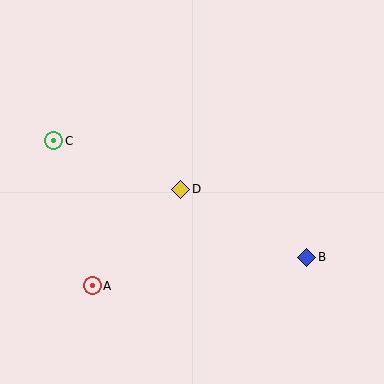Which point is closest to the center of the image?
Point D at (181, 189) is closest to the center.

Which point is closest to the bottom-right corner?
Point B is closest to the bottom-right corner.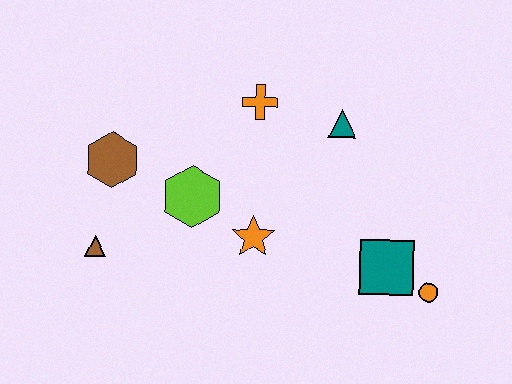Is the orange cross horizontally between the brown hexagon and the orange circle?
Yes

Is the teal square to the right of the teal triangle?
Yes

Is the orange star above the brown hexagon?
No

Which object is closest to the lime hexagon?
The orange star is closest to the lime hexagon.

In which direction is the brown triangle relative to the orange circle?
The brown triangle is to the left of the orange circle.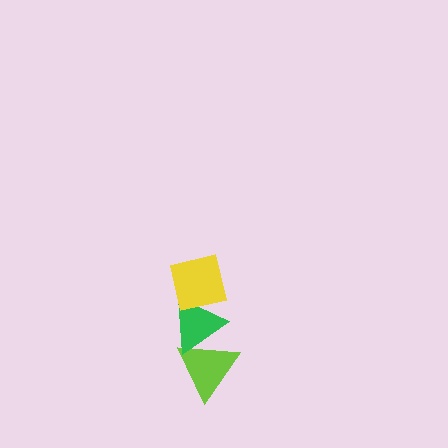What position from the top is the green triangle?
The green triangle is 2nd from the top.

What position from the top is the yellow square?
The yellow square is 1st from the top.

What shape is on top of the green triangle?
The yellow square is on top of the green triangle.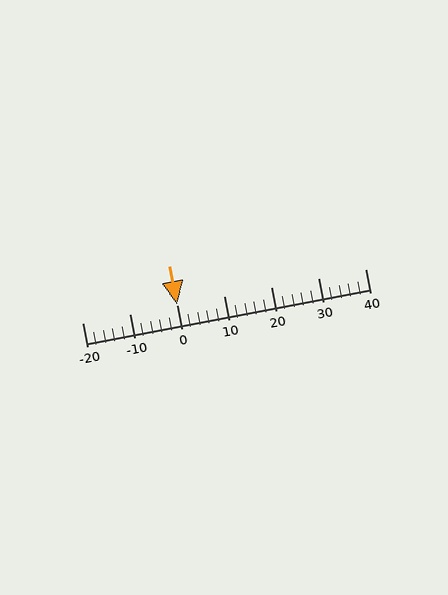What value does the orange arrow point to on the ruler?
The orange arrow points to approximately 0.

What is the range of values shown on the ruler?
The ruler shows values from -20 to 40.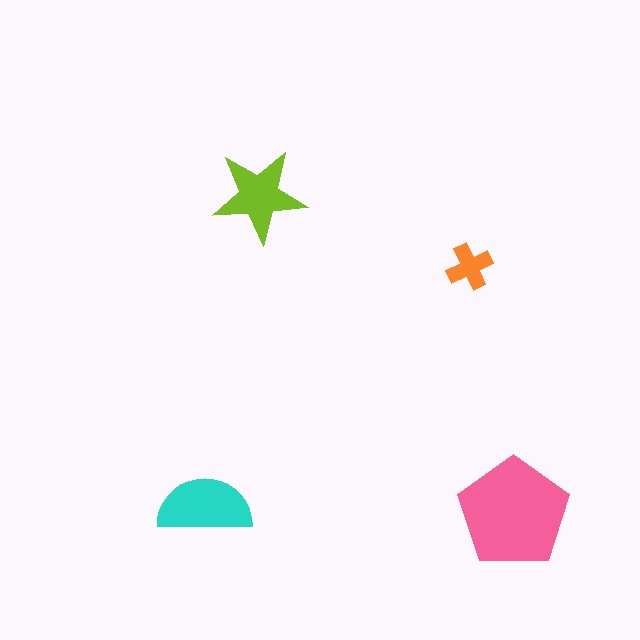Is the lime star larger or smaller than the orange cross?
Larger.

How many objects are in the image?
There are 4 objects in the image.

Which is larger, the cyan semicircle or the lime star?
The cyan semicircle.